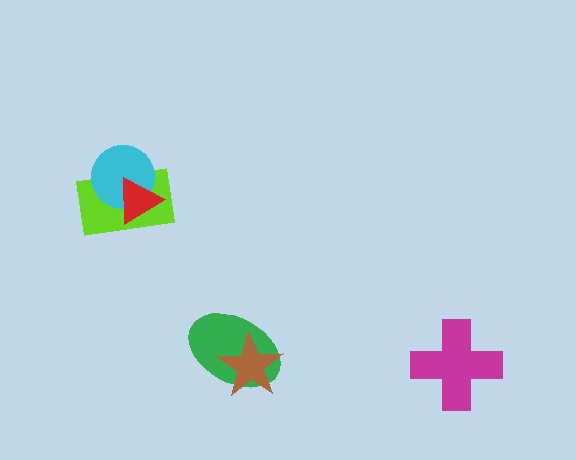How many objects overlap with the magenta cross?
0 objects overlap with the magenta cross.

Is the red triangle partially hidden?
No, no other shape covers it.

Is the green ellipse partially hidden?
Yes, it is partially covered by another shape.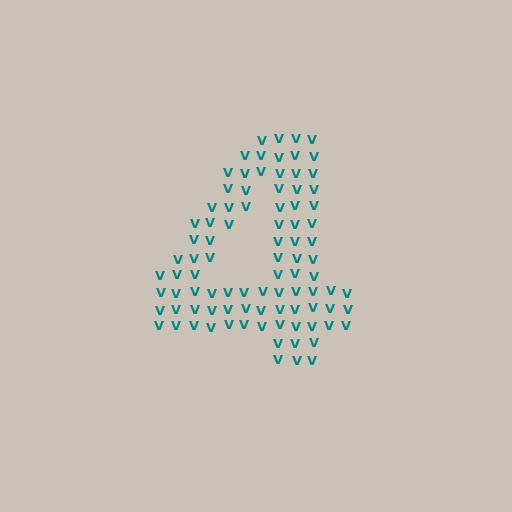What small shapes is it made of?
It is made of small letter V's.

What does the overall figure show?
The overall figure shows the digit 4.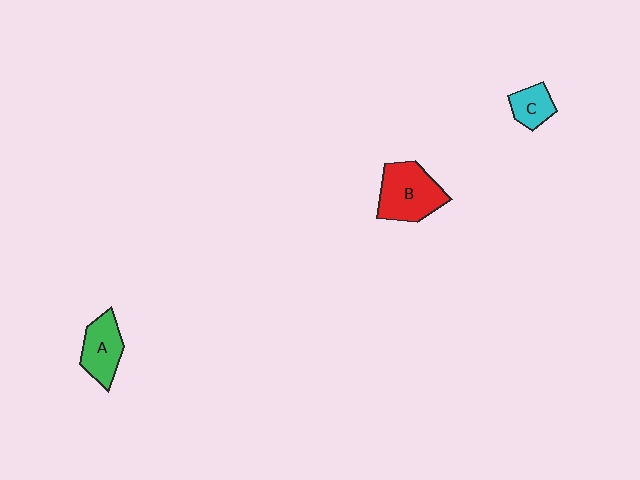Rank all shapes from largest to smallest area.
From largest to smallest: B (red), A (green), C (cyan).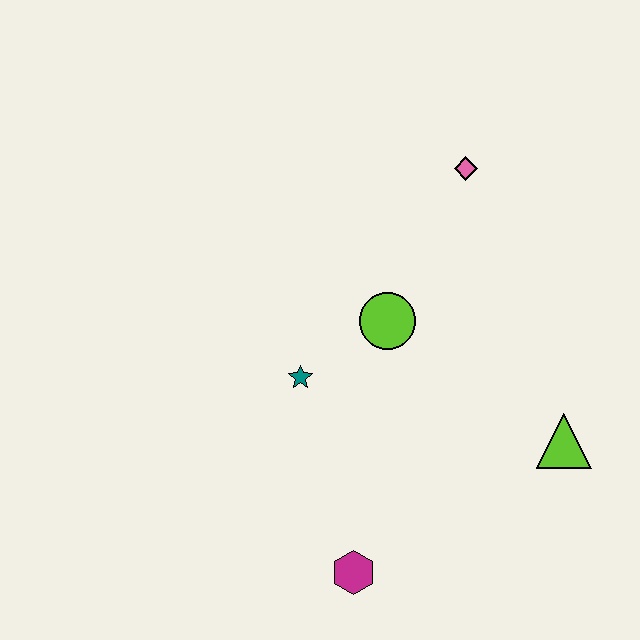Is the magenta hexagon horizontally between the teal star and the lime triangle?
Yes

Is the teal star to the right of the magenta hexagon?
No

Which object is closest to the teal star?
The lime circle is closest to the teal star.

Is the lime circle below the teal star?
No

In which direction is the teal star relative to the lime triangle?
The teal star is to the left of the lime triangle.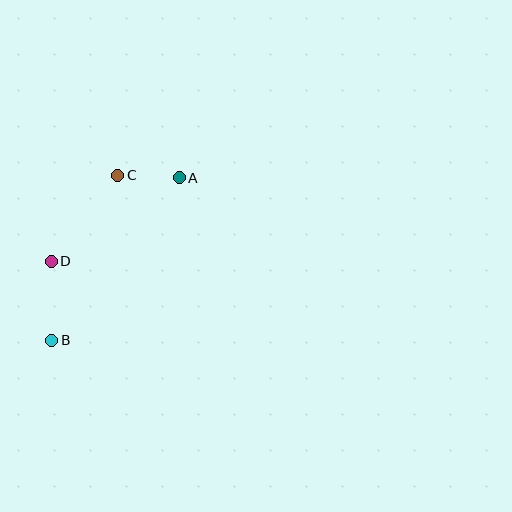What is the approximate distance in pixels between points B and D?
The distance between B and D is approximately 79 pixels.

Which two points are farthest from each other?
Points A and B are farthest from each other.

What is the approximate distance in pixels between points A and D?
The distance between A and D is approximately 153 pixels.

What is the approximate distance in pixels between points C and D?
The distance between C and D is approximately 109 pixels.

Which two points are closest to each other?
Points A and C are closest to each other.